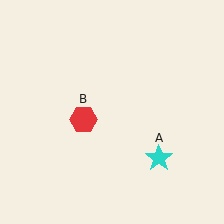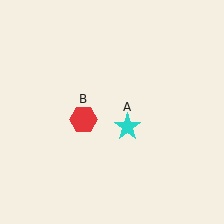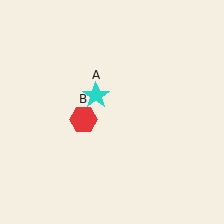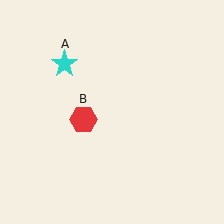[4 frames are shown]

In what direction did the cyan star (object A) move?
The cyan star (object A) moved up and to the left.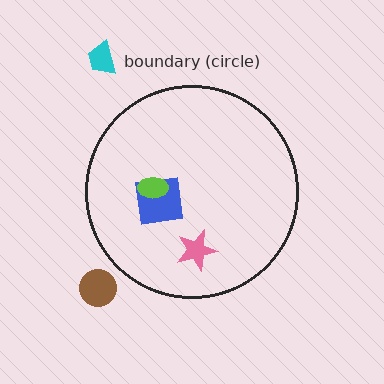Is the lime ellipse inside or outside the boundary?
Inside.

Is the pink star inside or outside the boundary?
Inside.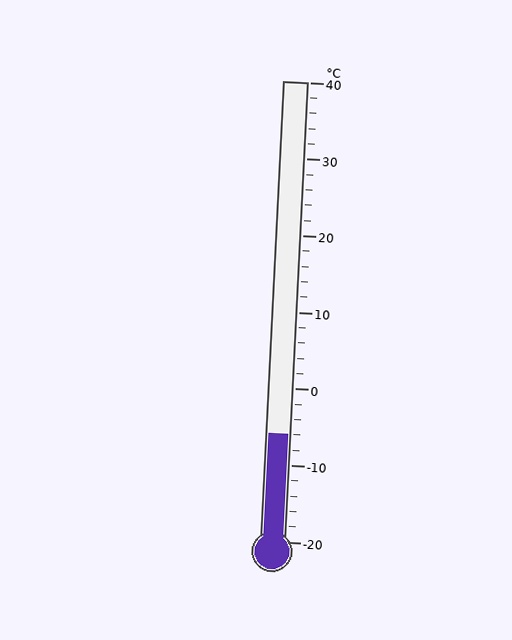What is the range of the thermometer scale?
The thermometer scale ranges from -20°C to 40°C.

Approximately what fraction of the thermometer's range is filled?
The thermometer is filled to approximately 25% of its range.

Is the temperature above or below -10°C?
The temperature is above -10°C.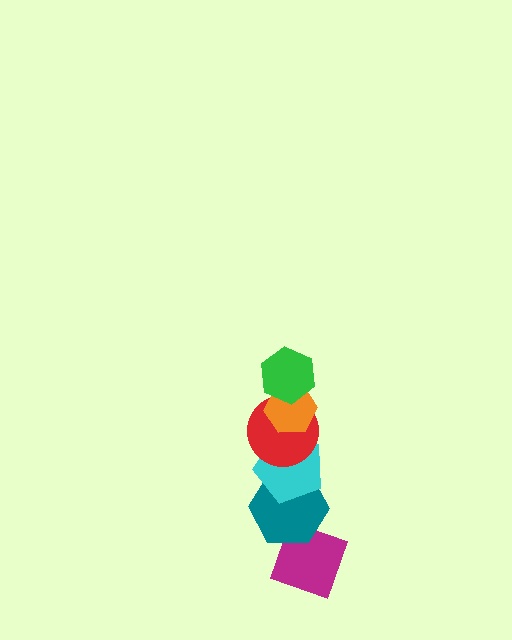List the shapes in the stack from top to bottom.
From top to bottom: the green hexagon, the orange hexagon, the red circle, the cyan pentagon, the teal hexagon, the magenta diamond.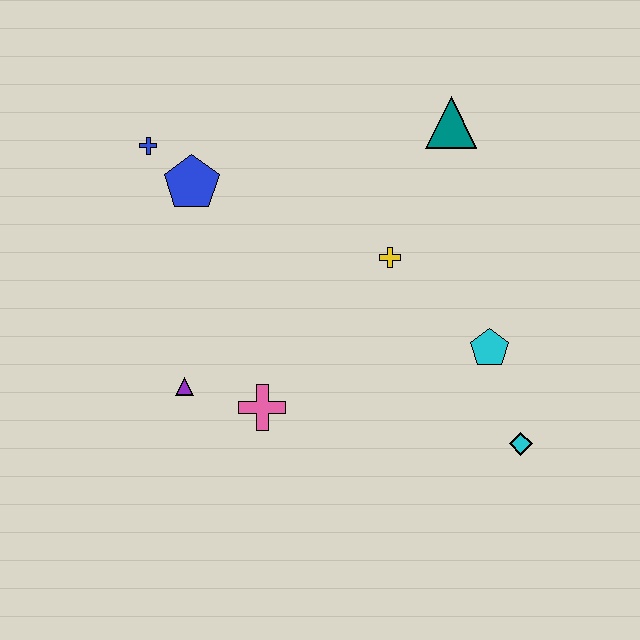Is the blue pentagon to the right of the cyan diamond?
No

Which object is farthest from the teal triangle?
The purple triangle is farthest from the teal triangle.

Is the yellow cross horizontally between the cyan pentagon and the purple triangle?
Yes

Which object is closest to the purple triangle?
The pink cross is closest to the purple triangle.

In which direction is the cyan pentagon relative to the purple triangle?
The cyan pentagon is to the right of the purple triangle.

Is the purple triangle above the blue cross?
No